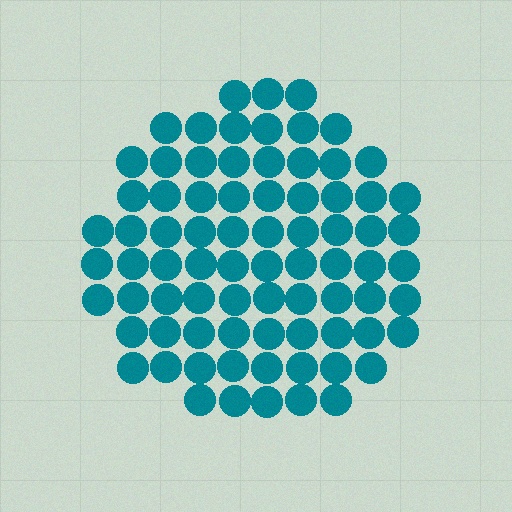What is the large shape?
The large shape is a circle.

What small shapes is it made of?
It is made of small circles.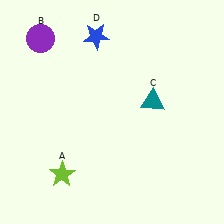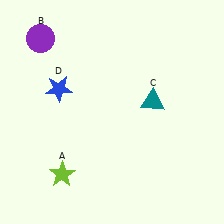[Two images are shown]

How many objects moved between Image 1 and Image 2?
1 object moved between the two images.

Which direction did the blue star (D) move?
The blue star (D) moved down.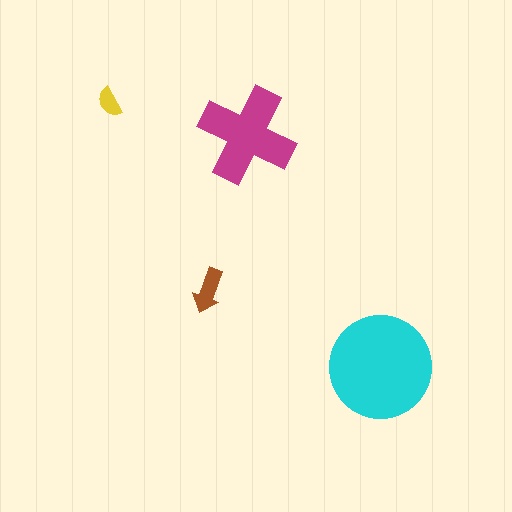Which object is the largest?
The cyan circle.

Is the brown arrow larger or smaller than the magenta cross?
Smaller.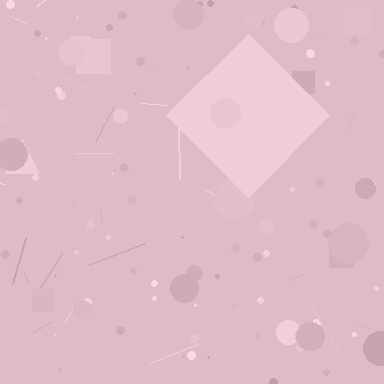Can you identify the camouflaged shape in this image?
The camouflaged shape is a diamond.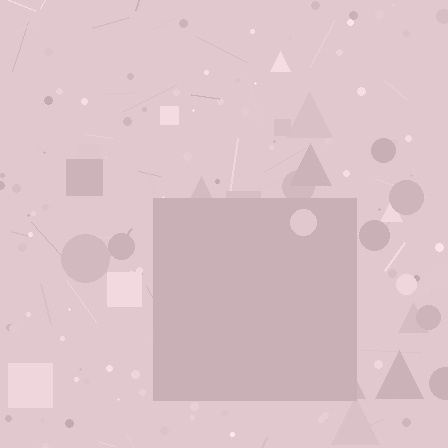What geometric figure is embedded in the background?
A square is embedded in the background.